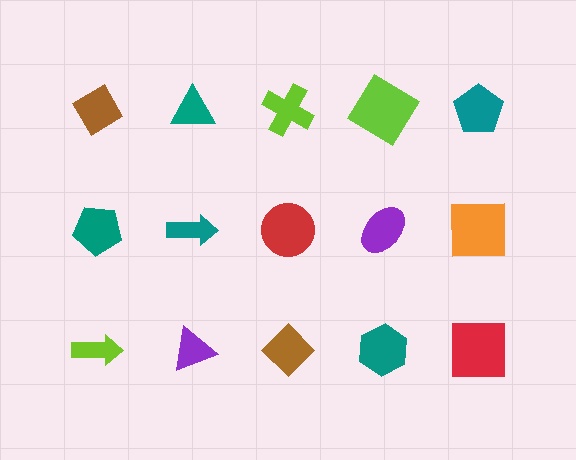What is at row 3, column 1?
A lime arrow.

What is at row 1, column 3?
A lime cross.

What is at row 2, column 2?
A teal arrow.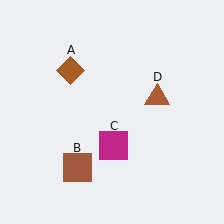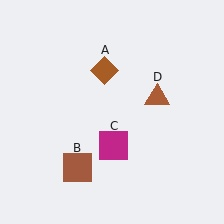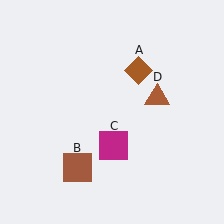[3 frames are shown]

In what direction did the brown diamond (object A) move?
The brown diamond (object A) moved right.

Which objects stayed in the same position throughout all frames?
Brown square (object B) and magenta square (object C) and brown triangle (object D) remained stationary.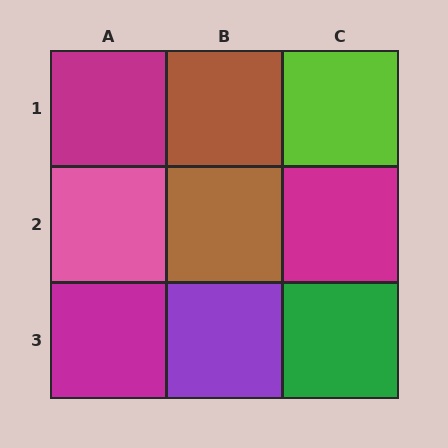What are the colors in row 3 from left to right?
Magenta, purple, green.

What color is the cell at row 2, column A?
Pink.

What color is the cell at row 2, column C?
Magenta.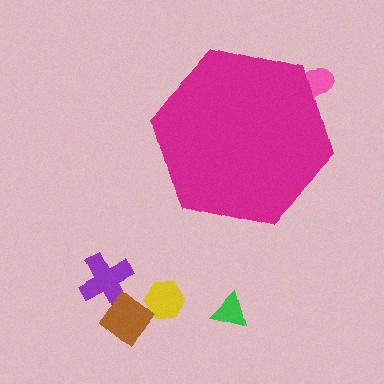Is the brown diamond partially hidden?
No, the brown diamond is fully visible.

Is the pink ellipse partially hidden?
Yes, the pink ellipse is partially hidden behind the magenta hexagon.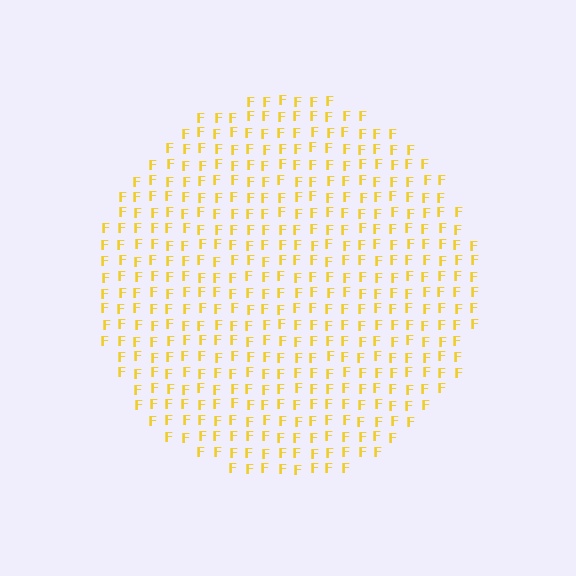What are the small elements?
The small elements are letter F's.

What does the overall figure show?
The overall figure shows a circle.